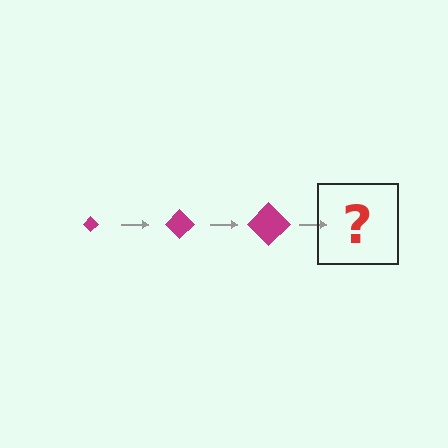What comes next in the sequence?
The next element should be a magenta diamond, larger than the previous one.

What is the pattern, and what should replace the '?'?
The pattern is that the diamond gets progressively larger each step. The '?' should be a magenta diamond, larger than the previous one.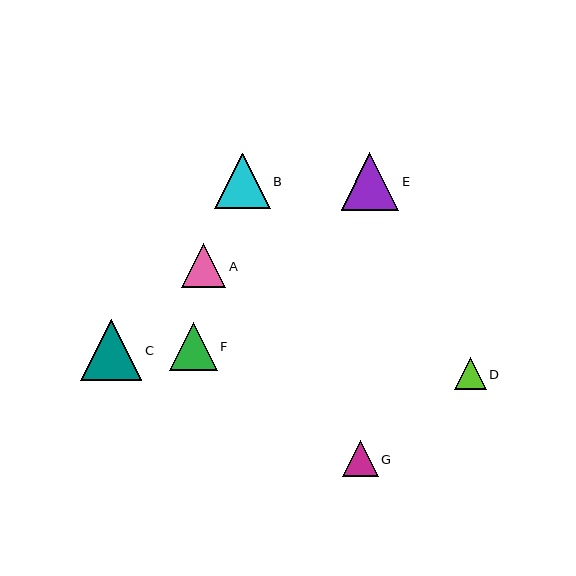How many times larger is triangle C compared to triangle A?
Triangle C is approximately 1.4 times the size of triangle A.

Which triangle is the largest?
Triangle C is the largest with a size of approximately 61 pixels.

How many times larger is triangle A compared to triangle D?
Triangle A is approximately 1.4 times the size of triangle D.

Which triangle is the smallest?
Triangle D is the smallest with a size of approximately 32 pixels.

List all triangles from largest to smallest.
From largest to smallest: C, E, B, F, A, G, D.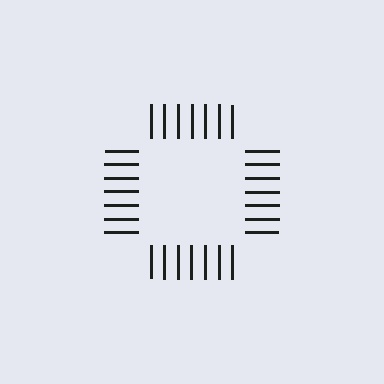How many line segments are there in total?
28 — 7 along each of the 4 edges.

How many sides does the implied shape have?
4 sides — the line-ends trace a square.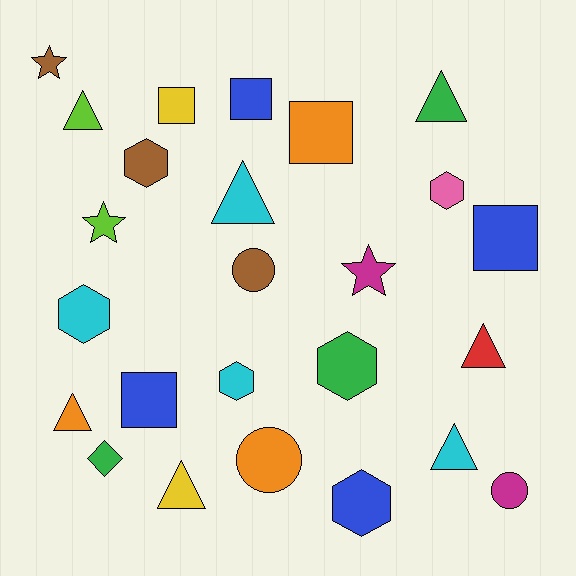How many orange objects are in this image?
There are 3 orange objects.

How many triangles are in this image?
There are 7 triangles.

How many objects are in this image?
There are 25 objects.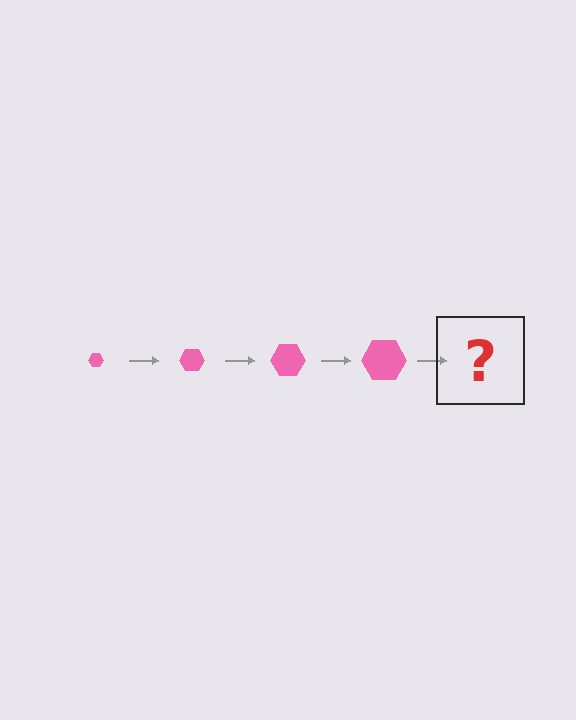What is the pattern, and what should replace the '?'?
The pattern is that the hexagon gets progressively larger each step. The '?' should be a pink hexagon, larger than the previous one.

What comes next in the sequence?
The next element should be a pink hexagon, larger than the previous one.